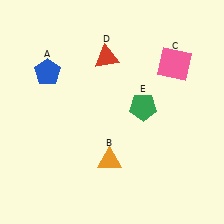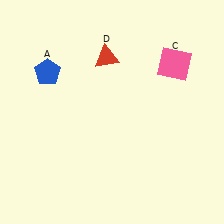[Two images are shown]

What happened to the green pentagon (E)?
The green pentagon (E) was removed in Image 2. It was in the top-right area of Image 1.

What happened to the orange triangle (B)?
The orange triangle (B) was removed in Image 2. It was in the bottom-left area of Image 1.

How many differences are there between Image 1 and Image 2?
There are 2 differences between the two images.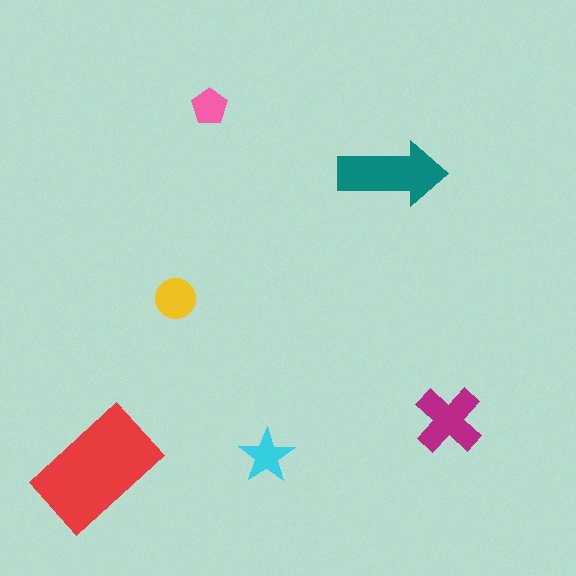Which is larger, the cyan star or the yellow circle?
The yellow circle.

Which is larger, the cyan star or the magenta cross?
The magenta cross.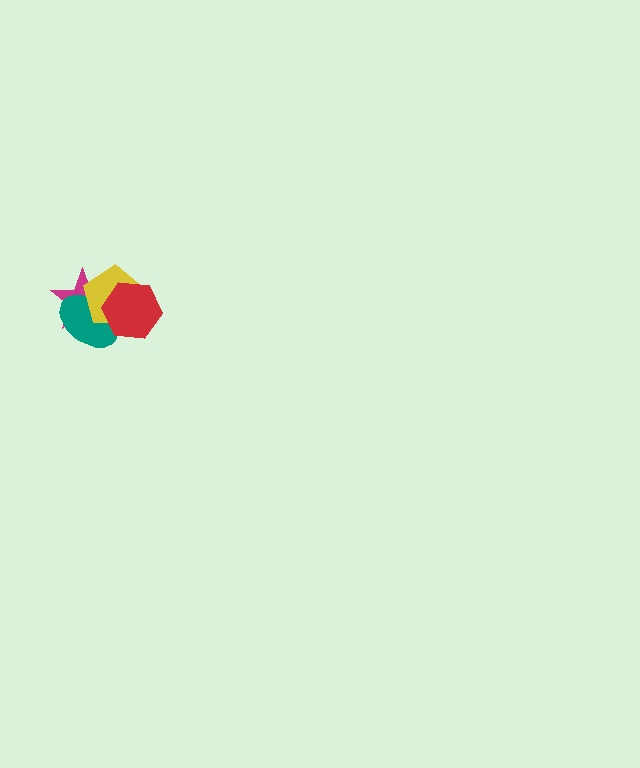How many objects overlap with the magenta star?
3 objects overlap with the magenta star.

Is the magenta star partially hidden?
Yes, it is partially covered by another shape.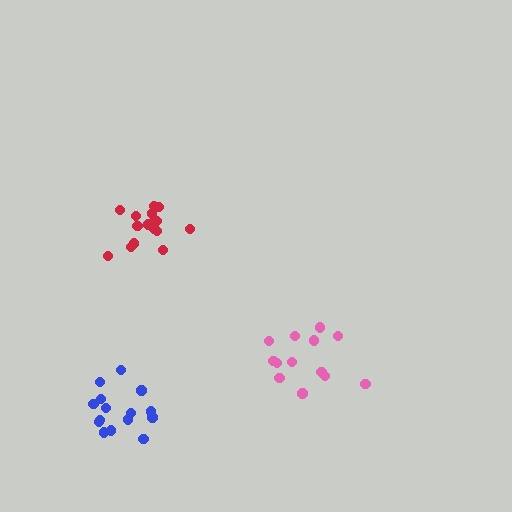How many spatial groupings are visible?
There are 3 spatial groupings.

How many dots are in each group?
Group 1: 13 dots, Group 2: 17 dots, Group 3: 15 dots (45 total).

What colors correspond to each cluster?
The clusters are colored: pink, red, blue.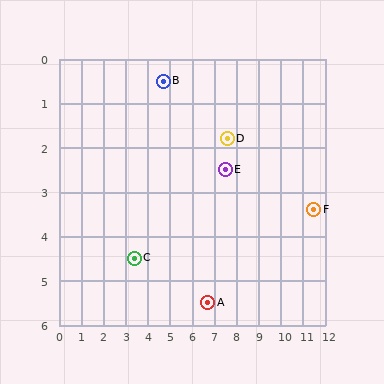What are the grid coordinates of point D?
Point D is at approximately (7.6, 1.8).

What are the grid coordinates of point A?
Point A is at approximately (6.7, 5.5).